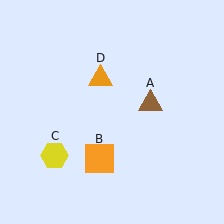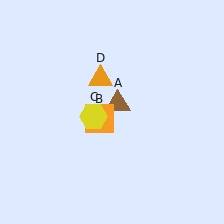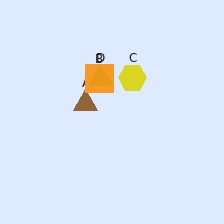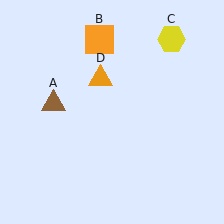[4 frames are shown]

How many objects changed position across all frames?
3 objects changed position: brown triangle (object A), orange square (object B), yellow hexagon (object C).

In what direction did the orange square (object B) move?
The orange square (object B) moved up.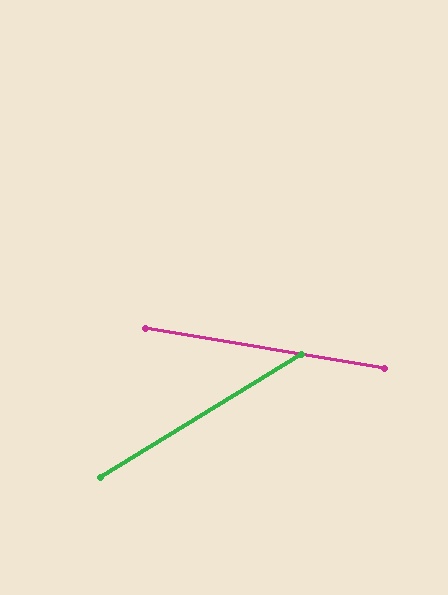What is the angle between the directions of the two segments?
Approximately 41 degrees.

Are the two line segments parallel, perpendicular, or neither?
Neither parallel nor perpendicular — they differ by about 41°.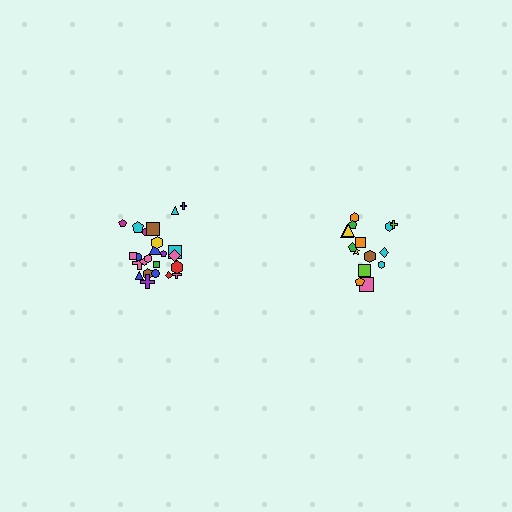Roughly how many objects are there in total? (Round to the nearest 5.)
Roughly 40 objects in total.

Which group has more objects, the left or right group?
The left group.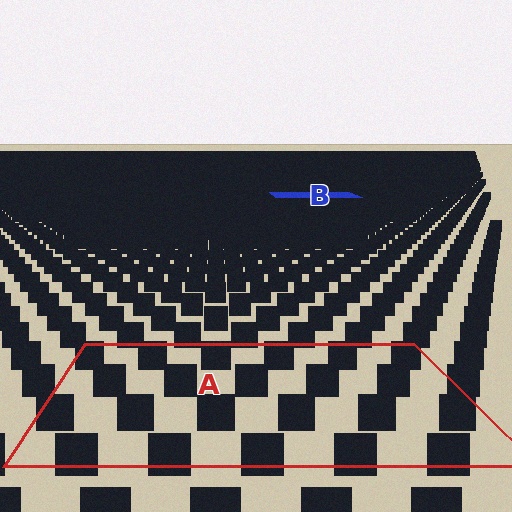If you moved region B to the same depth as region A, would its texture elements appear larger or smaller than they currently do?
They would appear larger. At a closer depth, the same texture elements are projected at a bigger on-screen size.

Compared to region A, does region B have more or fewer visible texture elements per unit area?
Region B has more texture elements per unit area — they are packed more densely because it is farther away.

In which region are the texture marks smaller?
The texture marks are smaller in region B, because it is farther away.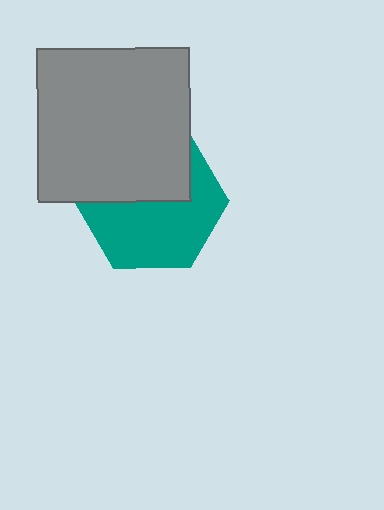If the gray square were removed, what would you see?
You would see the complete teal hexagon.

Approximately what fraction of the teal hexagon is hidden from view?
Roughly 43% of the teal hexagon is hidden behind the gray square.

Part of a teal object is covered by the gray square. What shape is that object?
It is a hexagon.